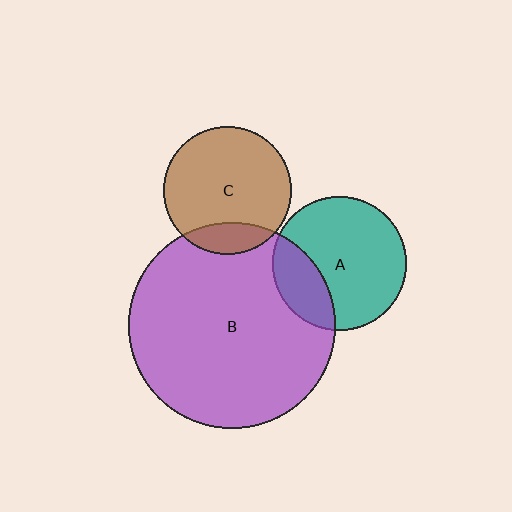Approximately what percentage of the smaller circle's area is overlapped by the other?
Approximately 25%.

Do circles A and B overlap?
Yes.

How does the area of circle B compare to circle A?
Approximately 2.4 times.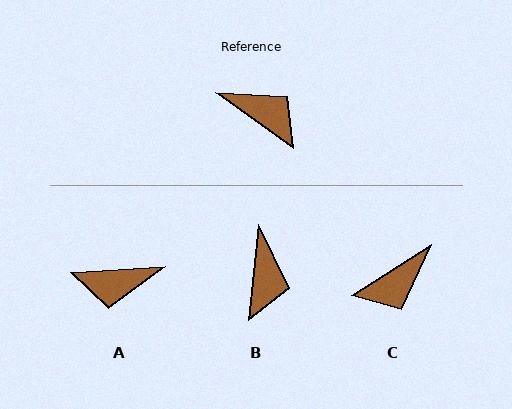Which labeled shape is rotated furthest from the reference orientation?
A, about 140 degrees away.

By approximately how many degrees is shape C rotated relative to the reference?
Approximately 112 degrees clockwise.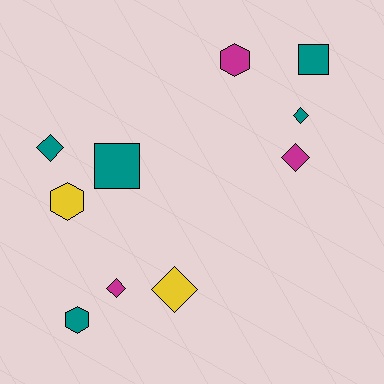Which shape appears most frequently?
Diamond, with 5 objects.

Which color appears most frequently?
Teal, with 5 objects.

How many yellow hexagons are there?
There is 1 yellow hexagon.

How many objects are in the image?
There are 10 objects.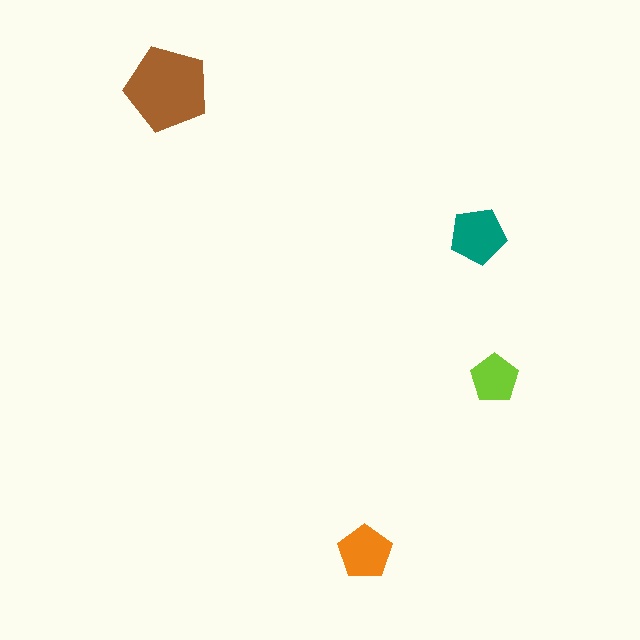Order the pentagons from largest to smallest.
the brown one, the teal one, the orange one, the lime one.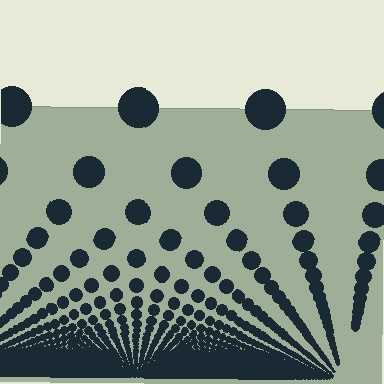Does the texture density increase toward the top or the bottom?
Density increases toward the bottom.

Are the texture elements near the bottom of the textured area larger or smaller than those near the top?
Smaller. The gradient is inverted — elements near the bottom are smaller and denser.